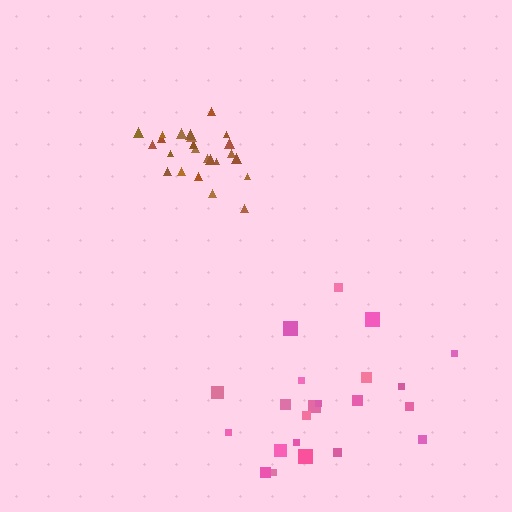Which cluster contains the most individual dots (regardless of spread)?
Brown (24).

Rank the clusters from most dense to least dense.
brown, pink.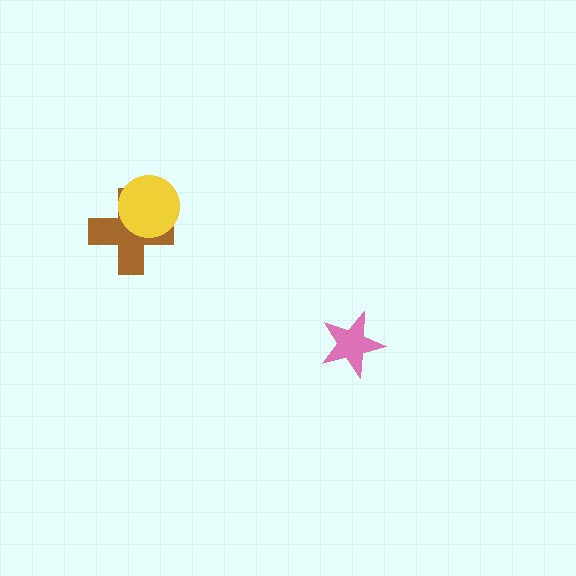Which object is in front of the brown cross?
The yellow circle is in front of the brown cross.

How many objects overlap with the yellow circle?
1 object overlaps with the yellow circle.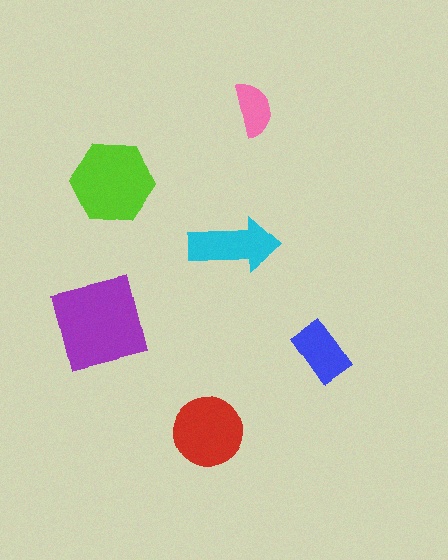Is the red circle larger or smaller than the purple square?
Smaller.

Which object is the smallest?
The pink semicircle.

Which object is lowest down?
The red circle is bottommost.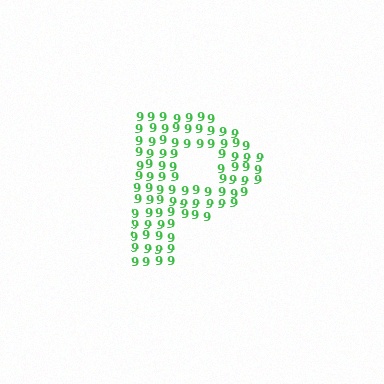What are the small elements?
The small elements are digit 9's.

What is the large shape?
The large shape is the letter P.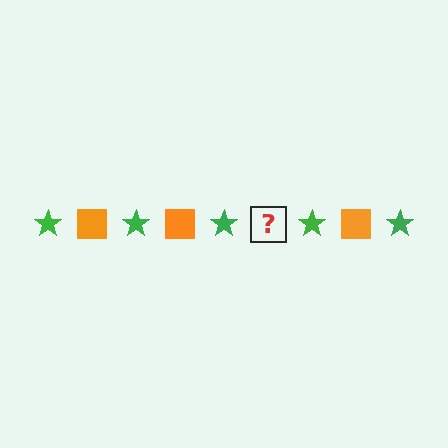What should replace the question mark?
The question mark should be replaced with an orange square.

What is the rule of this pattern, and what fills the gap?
The rule is that the pattern alternates between green star and orange square. The gap should be filled with an orange square.